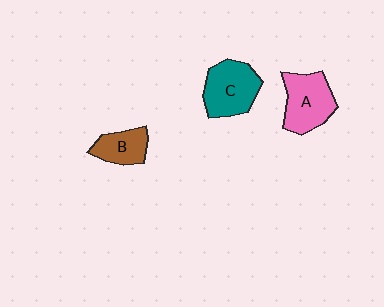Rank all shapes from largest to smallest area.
From largest to smallest: C (teal), A (pink), B (brown).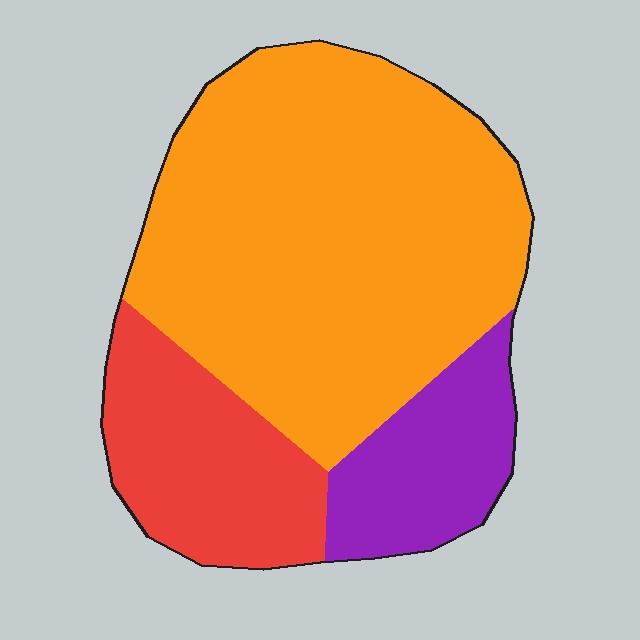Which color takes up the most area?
Orange, at roughly 65%.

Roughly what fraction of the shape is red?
Red takes up about one fifth (1/5) of the shape.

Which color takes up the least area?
Purple, at roughly 15%.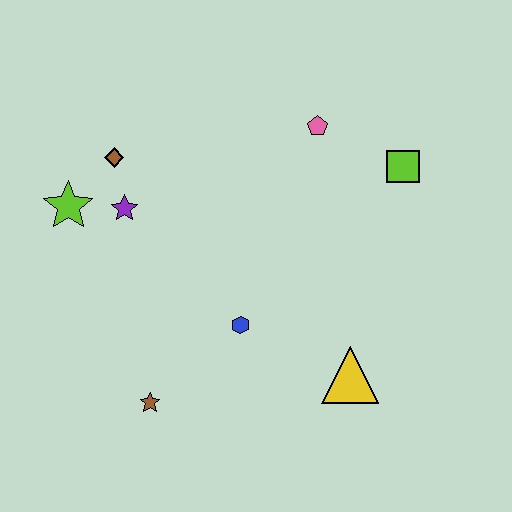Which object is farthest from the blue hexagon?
The lime square is farthest from the blue hexagon.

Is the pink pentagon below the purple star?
No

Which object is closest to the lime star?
The purple star is closest to the lime star.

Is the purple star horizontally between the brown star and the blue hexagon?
No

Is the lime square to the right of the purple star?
Yes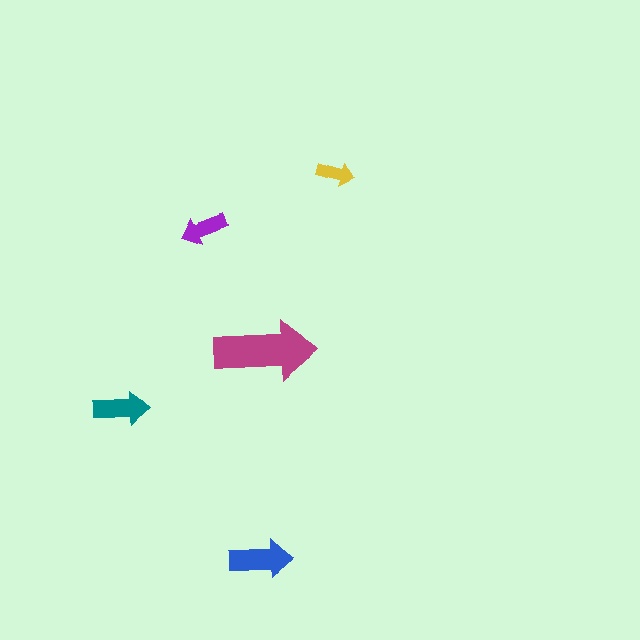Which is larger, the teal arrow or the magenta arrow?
The magenta one.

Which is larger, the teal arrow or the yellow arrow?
The teal one.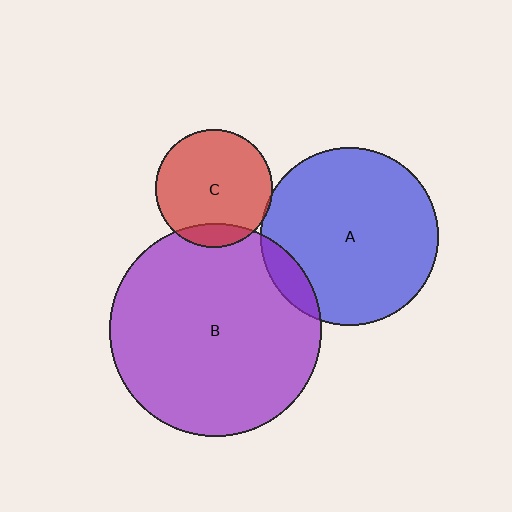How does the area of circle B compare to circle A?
Approximately 1.4 times.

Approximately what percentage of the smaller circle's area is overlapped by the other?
Approximately 5%.